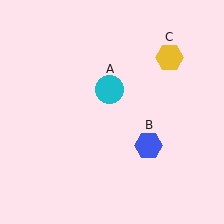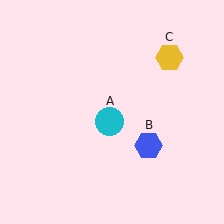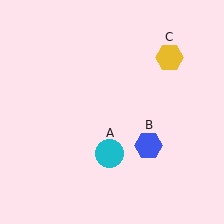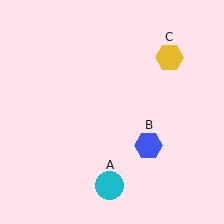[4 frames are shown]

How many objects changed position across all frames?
1 object changed position: cyan circle (object A).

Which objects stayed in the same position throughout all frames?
Blue hexagon (object B) and yellow hexagon (object C) remained stationary.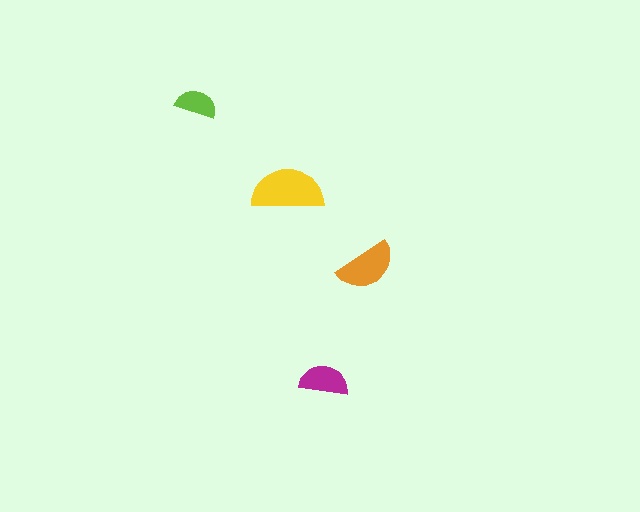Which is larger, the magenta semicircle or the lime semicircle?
The magenta one.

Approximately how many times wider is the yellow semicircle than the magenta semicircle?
About 1.5 times wider.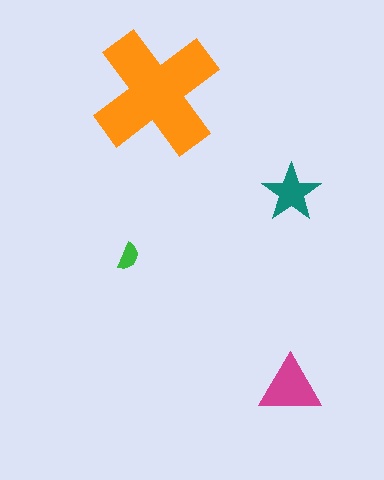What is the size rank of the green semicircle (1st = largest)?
4th.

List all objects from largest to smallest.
The orange cross, the magenta triangle, the teal star, the green semicircle.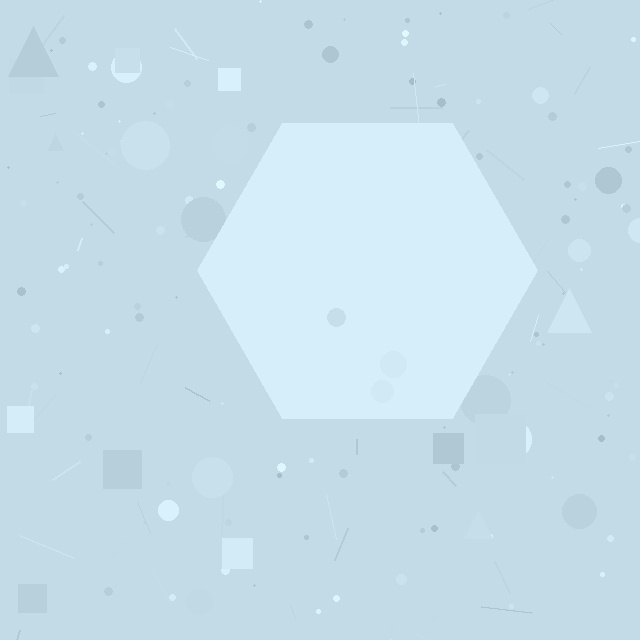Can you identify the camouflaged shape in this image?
The camouflaged shape is a hexagon.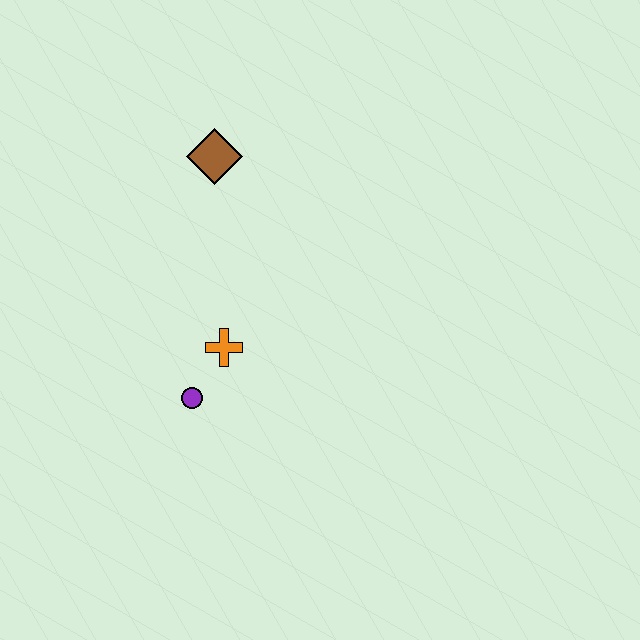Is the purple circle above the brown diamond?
No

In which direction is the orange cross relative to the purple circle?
The orange cross is above the purple circle.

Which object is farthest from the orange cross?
The brown diamond is farthest from the orange cross.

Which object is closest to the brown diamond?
The orange cross is closest to the brown diamond.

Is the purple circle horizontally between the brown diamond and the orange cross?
No